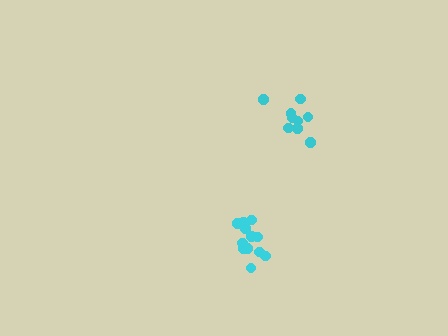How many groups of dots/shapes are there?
There are 2 groups.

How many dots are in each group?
Group 1: 12 dots, Group 2: 9 dots (21 total).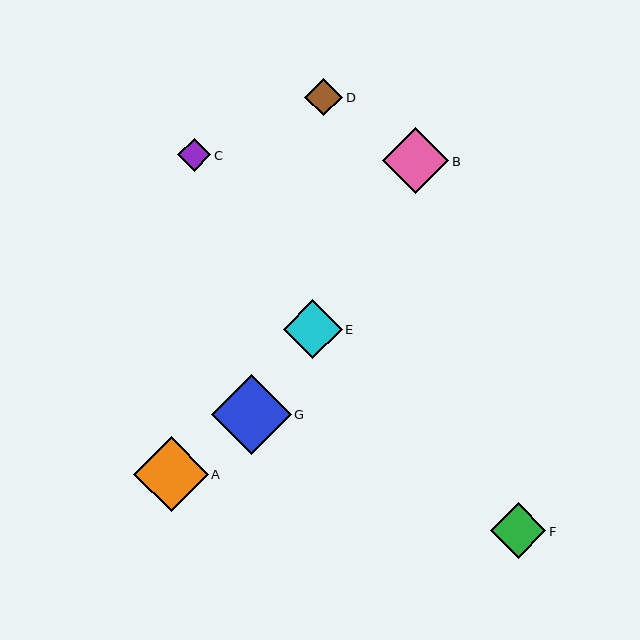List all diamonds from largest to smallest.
From largest to smallest: G, A, B, E, F, D, C.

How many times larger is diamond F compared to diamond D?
Diamond F is approximately 1.5 times the size of diamond D.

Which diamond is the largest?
Diamond G is the largest with a size of approximately 80 pixels.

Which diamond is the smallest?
Diamond C is the smallest with a size of approximately 33 pixels.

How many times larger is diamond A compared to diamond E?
Diamond A is approximately 1.3 times the size of diamond E.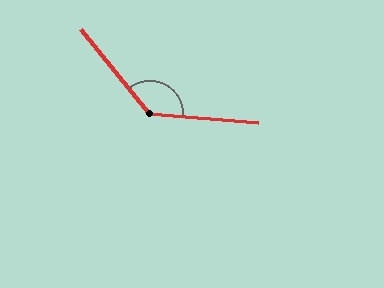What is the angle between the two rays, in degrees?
Approximately 134 degrees.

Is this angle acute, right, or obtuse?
It is obtuse.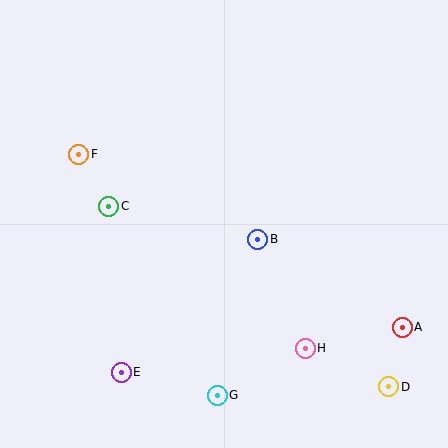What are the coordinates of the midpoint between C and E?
The midpoint between C and E is at (115, 289).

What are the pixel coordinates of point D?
Point D is at (389, 387).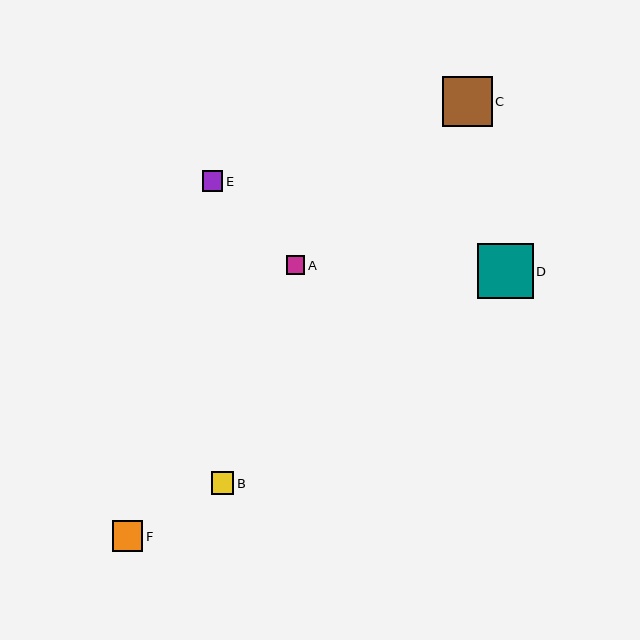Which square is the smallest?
Square A is the smallest with a size of approximately 19 pixels.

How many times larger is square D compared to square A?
Square D is approximately 3.0 times the size of square A.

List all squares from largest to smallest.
From largest to smallest: D, C, F, B, E, A.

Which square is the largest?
Square D is the largest with a size of approximately 55 pixels.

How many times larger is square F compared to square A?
Square F is approximately 1.7 times the size of square A.